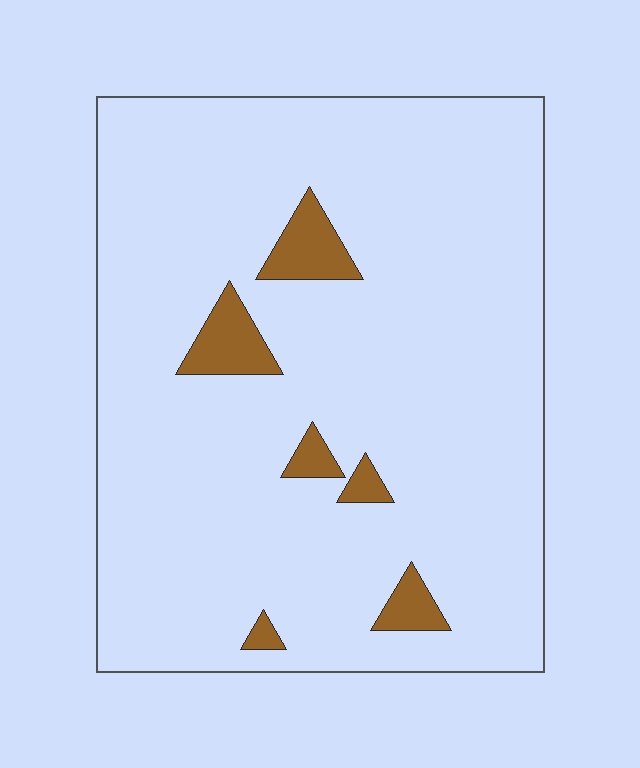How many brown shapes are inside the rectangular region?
6.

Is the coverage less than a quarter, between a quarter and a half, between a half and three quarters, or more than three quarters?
Less than a quarter.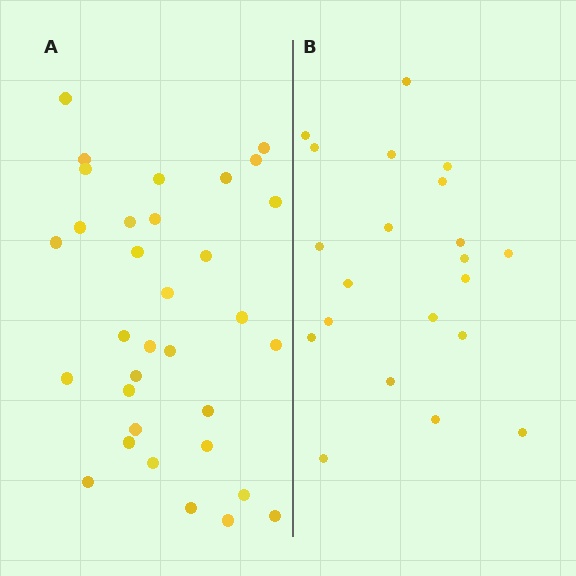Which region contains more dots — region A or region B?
Region A (the left region) has more dots.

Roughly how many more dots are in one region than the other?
Region A has roughly 12 or so more dots than region B.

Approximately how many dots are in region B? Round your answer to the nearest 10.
About 20 dots. (The exact count is 21, which rounds to 20.)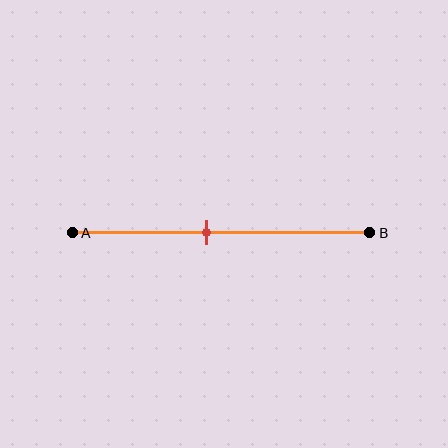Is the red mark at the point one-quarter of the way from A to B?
No, the mark is at about 45% from A, not at the 25% one-quarter point.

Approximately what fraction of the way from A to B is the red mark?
The red mark is approximately 45% of the way from A to B.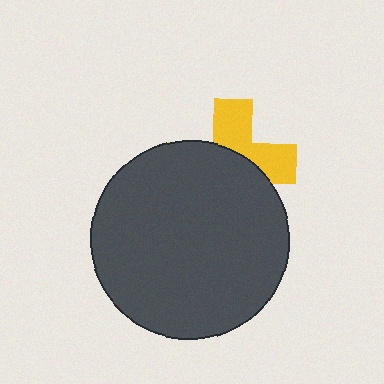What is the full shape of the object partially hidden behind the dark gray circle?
The partially hidden object is a yellow cross.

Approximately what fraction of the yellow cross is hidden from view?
Roughly 58% of the yellow cross is hidden behind the dark gray circle.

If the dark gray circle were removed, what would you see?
You would see the complete yellow cross.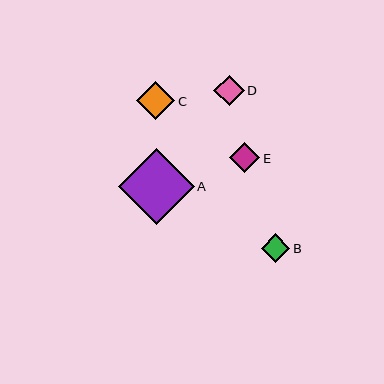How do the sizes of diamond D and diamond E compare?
Diamond D and diamond E are approximately the same size.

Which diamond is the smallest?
Diamond B is the smallest with a size of approximately 29 pixels.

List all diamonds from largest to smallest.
From largest to smallest: A, C, D, E, B.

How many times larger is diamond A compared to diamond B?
Diamond A is approximately 2.6 times the size of diamond B.